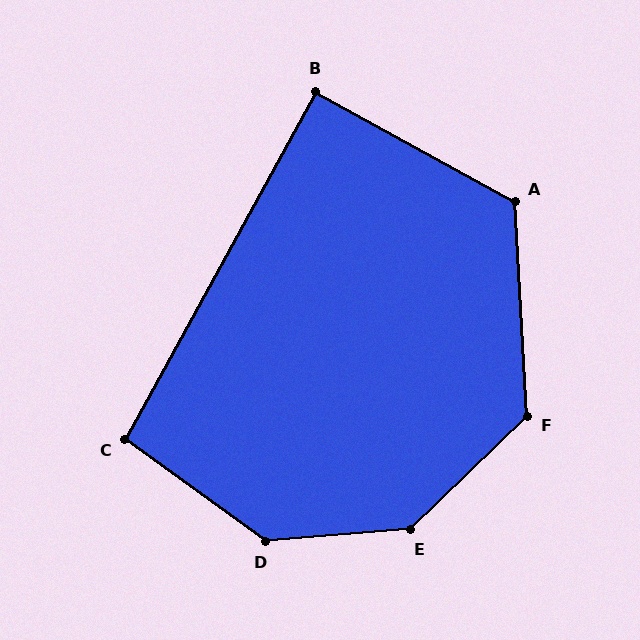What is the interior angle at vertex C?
Approximately 97 degrees (obtuse).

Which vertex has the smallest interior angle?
B, at approximately 90 degrees.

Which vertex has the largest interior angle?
E, at approximately 141 degrees.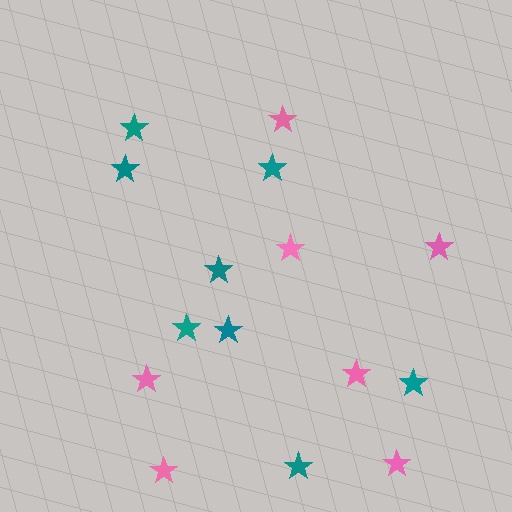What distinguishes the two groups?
There are 2 groups: one group of teal stars (8) and one group of pink stars (7).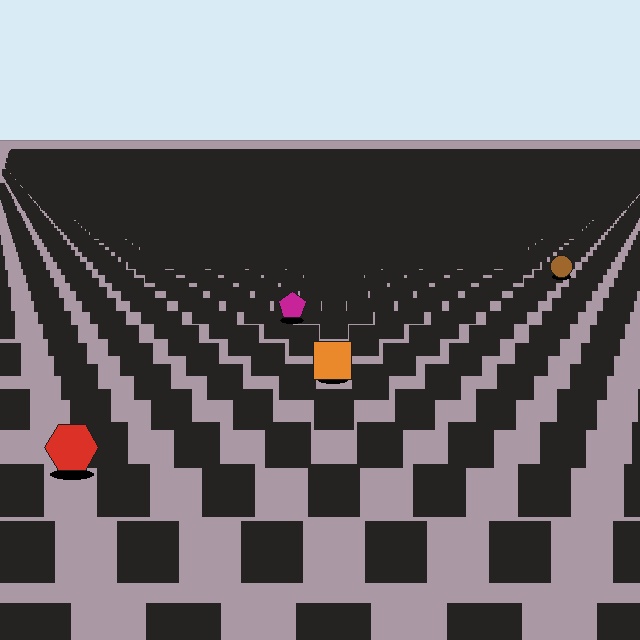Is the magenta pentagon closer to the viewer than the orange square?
No. The orange square is closer — you can tell from the texture gradient: the ground texture is coarser near it.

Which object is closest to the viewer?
The red hexagon is closest. The texture marks near it are larger and more spread out.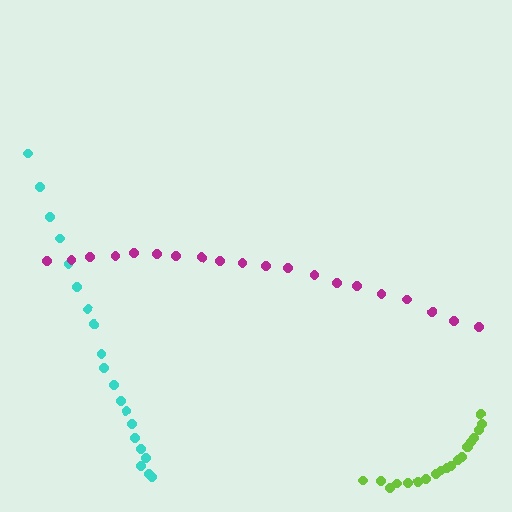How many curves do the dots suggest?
There are 3 distinct paths.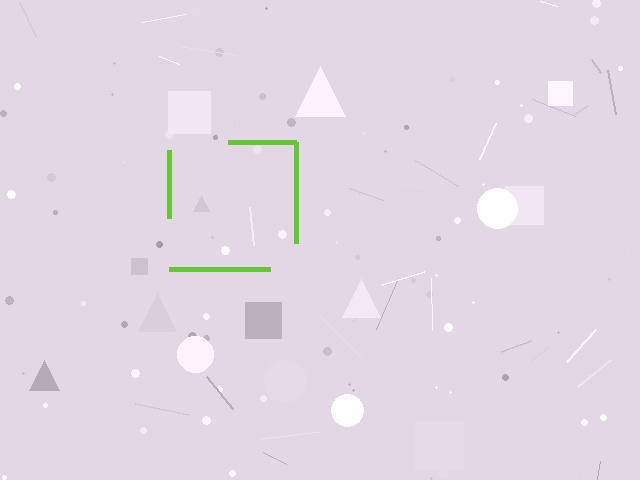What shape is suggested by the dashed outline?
The dashed outline suggests a square.